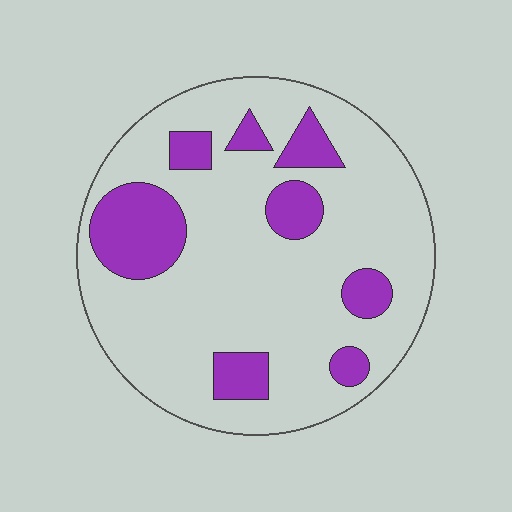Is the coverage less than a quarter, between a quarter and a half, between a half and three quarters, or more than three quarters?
Less than a quarter.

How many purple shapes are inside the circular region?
8.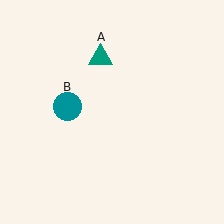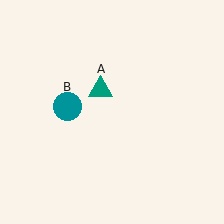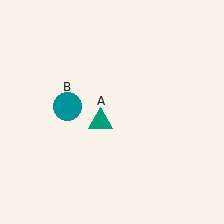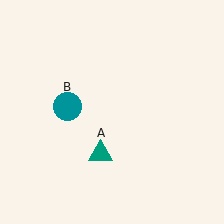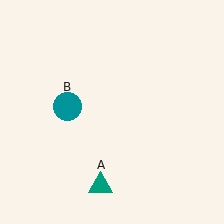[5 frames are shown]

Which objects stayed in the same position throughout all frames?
Teal circle (object B) remained stationary.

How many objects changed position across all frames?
1 object changed position: teal triangle (object A).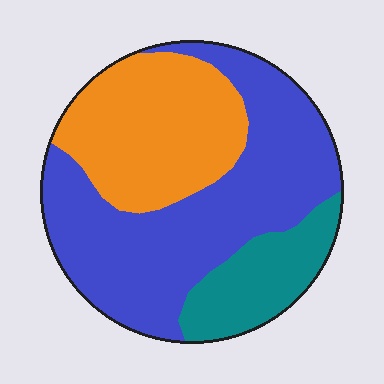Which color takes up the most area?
Blue, at roughly 50%.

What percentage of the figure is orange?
Orange covers about 30% of the figure.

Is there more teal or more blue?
Blue.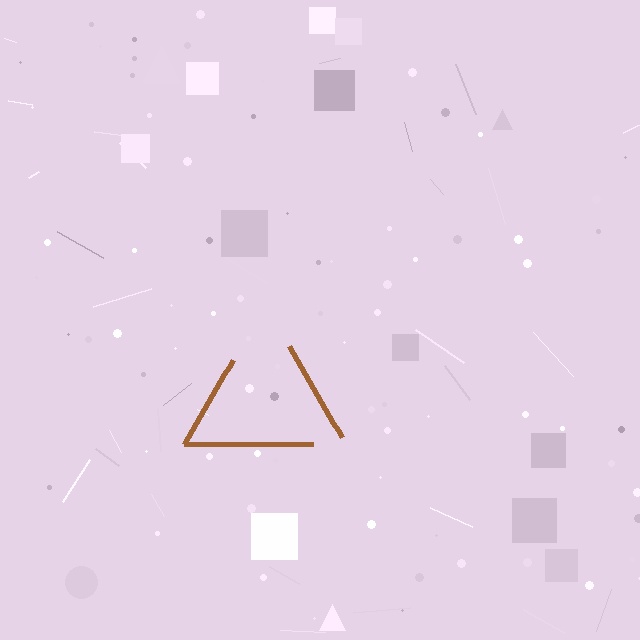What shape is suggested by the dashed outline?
The dashed outline suggests a triangle.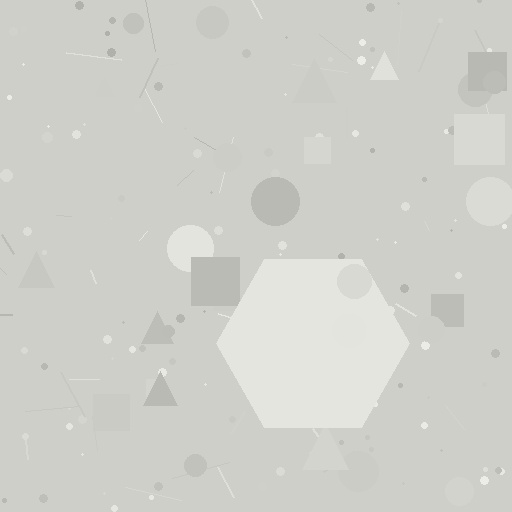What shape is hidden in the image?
A hexagon is hidden in the image.